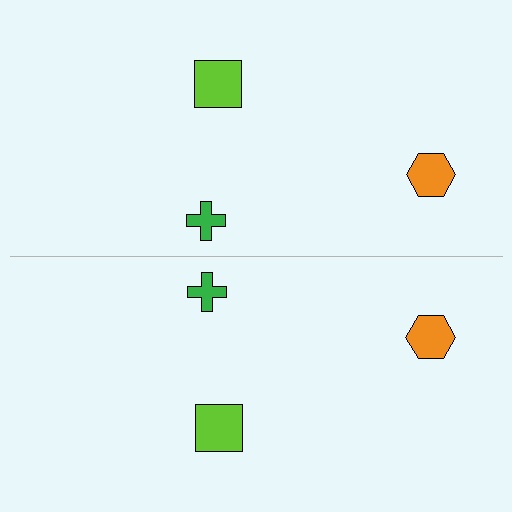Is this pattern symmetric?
Yes, this pattern has bilateral (reflection) symmetry.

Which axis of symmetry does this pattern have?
The pattern has a horizontal axis of symmetry running through the center of the image.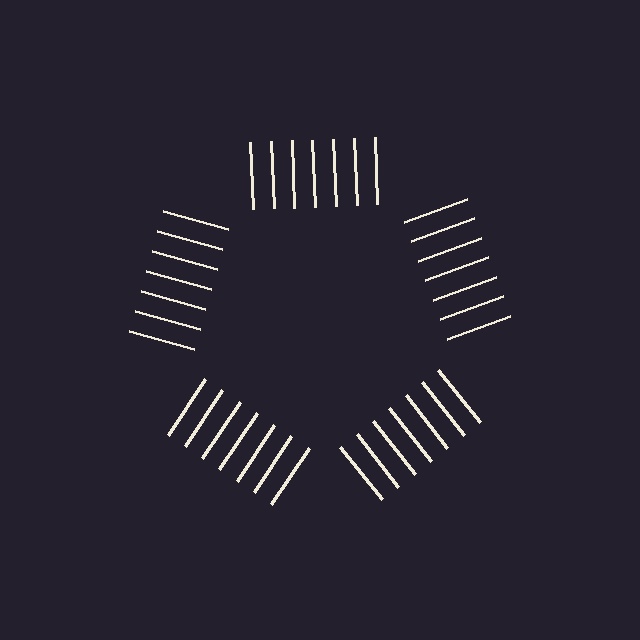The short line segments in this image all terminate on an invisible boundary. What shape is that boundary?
An illusory pentagon — the line segments terminate on its edges but no continuous stroke is drawn.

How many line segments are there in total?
35 — 7 along each of the 5 edges.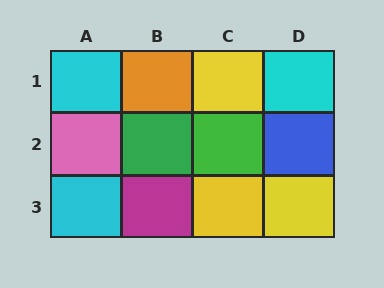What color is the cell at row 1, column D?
Cyan.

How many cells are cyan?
3 cells are cyan.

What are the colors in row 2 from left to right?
Pink, green, green, blue.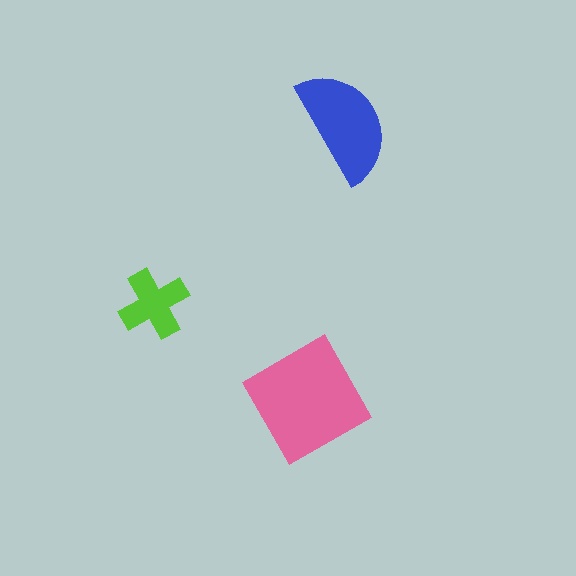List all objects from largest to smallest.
The pink diamond, the blue semicircle, the lime cross.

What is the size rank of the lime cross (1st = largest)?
3rd.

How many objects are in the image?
There are 3 objects in the image.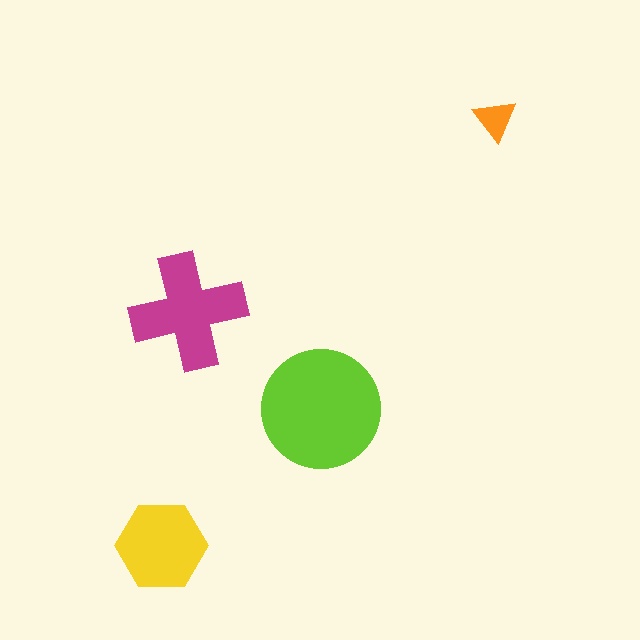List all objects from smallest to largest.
The orange triangle, the yellow hexagon, the magenta cross, the lime circle.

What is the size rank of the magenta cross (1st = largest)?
2nd.